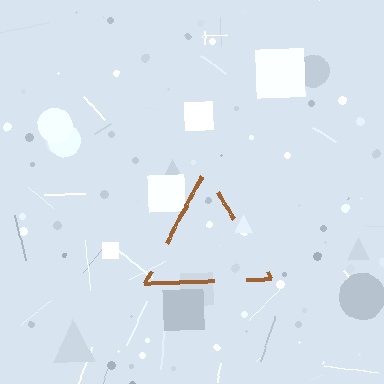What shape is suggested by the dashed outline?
The dashed outline suggests a triangle.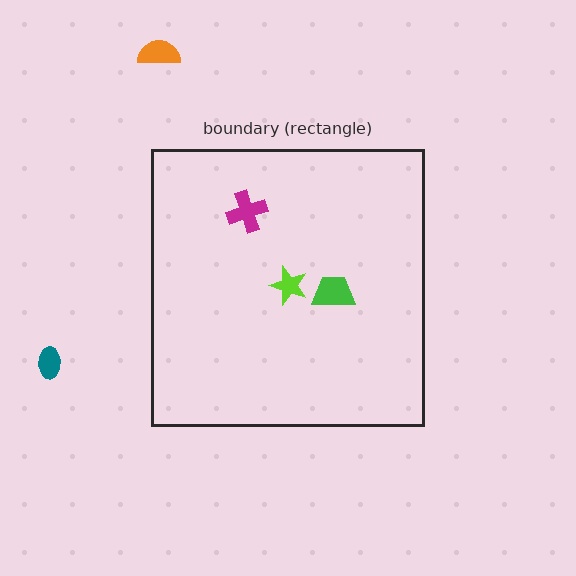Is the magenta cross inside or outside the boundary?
Inside.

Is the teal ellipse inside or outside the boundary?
Outside.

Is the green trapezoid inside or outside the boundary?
Inside.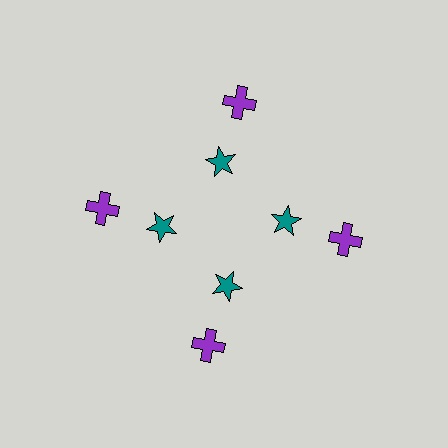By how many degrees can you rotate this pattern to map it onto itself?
The pattern maps onto itself every 90 degrees of rotation.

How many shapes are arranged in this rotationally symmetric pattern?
There are 8 shapes, arranged in 4 groups of 2.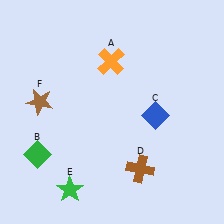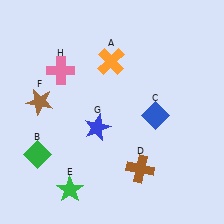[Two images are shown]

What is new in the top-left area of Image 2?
A pink cross (H) was added in the top-left area of Image 2.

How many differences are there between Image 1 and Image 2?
There are 2 differences between the two images.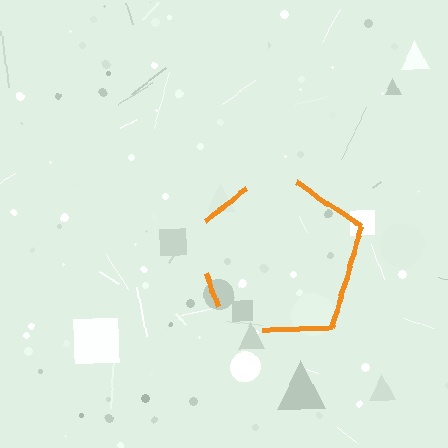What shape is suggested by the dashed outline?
The dashed outline suggests a pentagon.